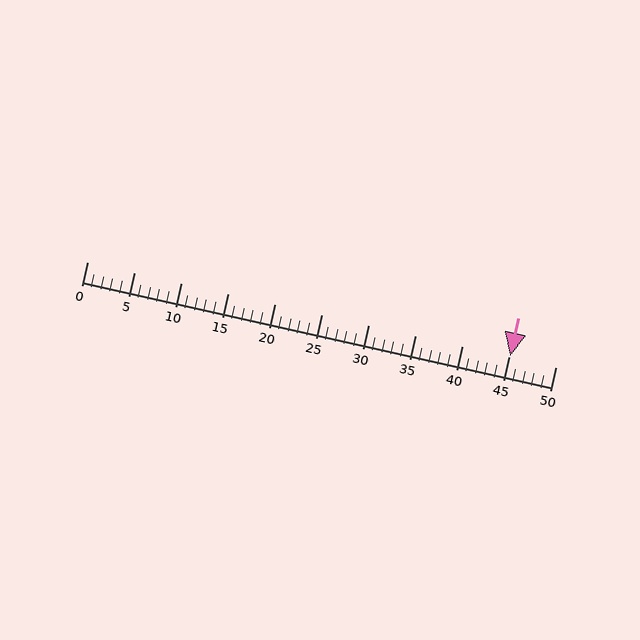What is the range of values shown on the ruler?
The ruler shows values from 0 to 50.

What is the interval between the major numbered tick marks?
The major tick marks are spaced 5 units apart.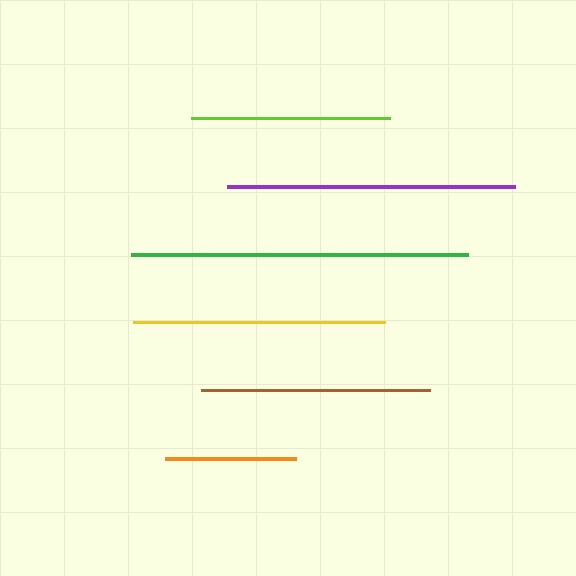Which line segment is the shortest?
The orange line is the shortest at approximately 130 pixels.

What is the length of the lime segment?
The lime segment is approximately 199 pixels long.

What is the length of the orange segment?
The orange segment is approximately 130 pixels long.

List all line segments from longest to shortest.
From longest to shortest: green, purple, yellow, brown, lime, orange.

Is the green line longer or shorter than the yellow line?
The green line is longer than the yellow line.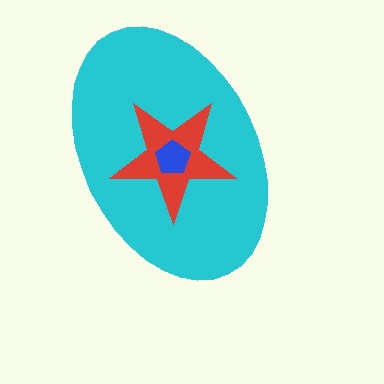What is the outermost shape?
The cyan ellipse.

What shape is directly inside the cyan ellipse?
The red star.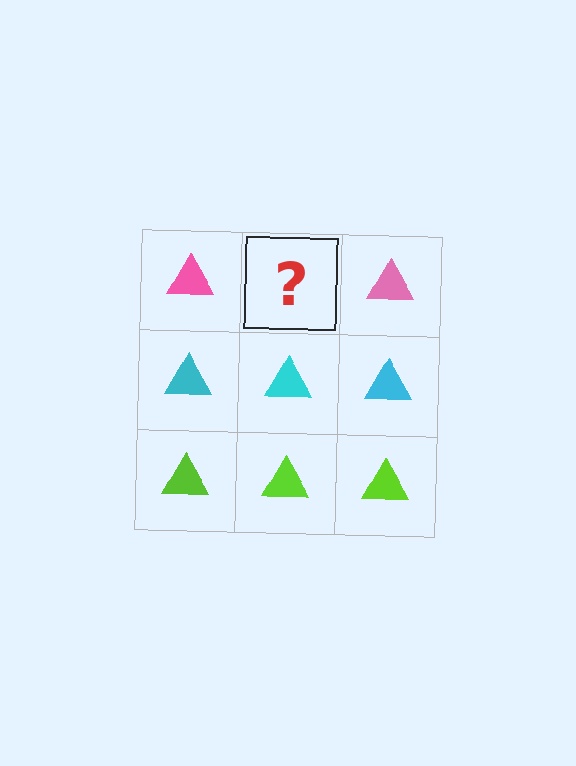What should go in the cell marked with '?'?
The missing cell should contain a pink triangle.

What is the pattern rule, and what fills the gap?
The rule is that each row has a consistent color. The gap should be filled with a pink triangle.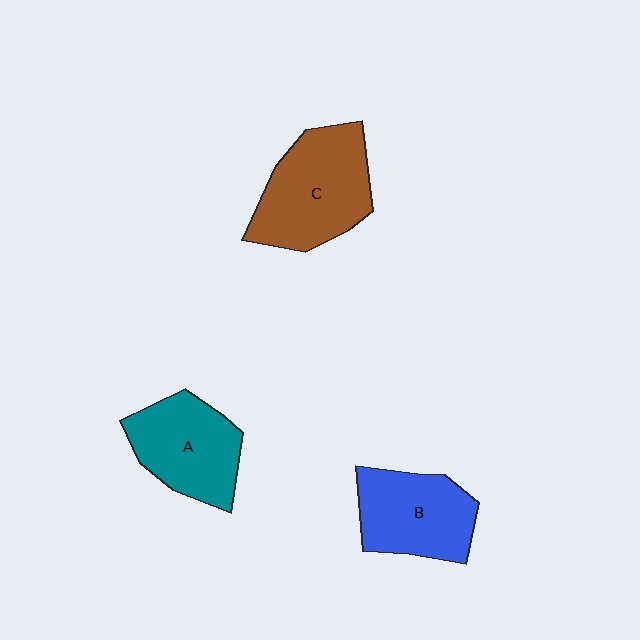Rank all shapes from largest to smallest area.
From largest to smallest: C (brown), A (teal), B (blue).